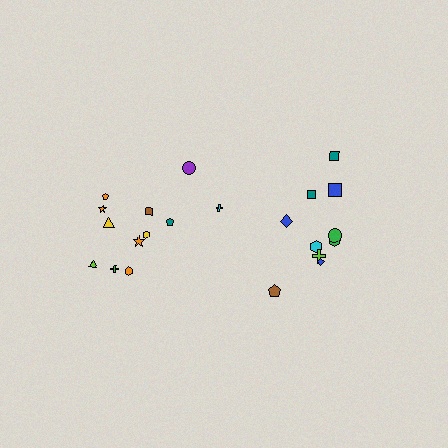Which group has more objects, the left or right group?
The left group.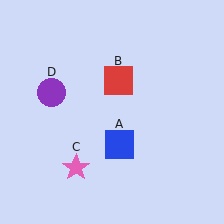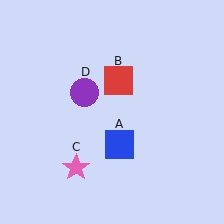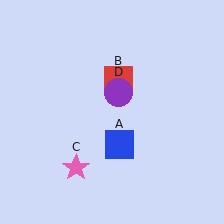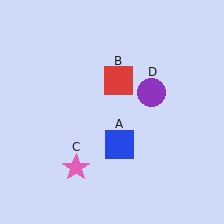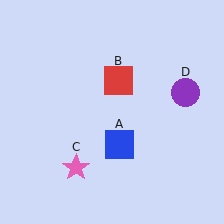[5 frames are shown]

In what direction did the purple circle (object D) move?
The purple circle (object D) moved right.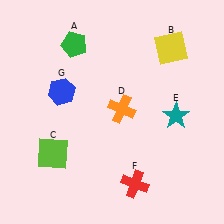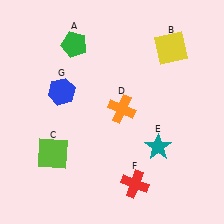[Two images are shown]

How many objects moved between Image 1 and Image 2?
1 object moved between the two images.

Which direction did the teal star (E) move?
The teal star (E) moved down.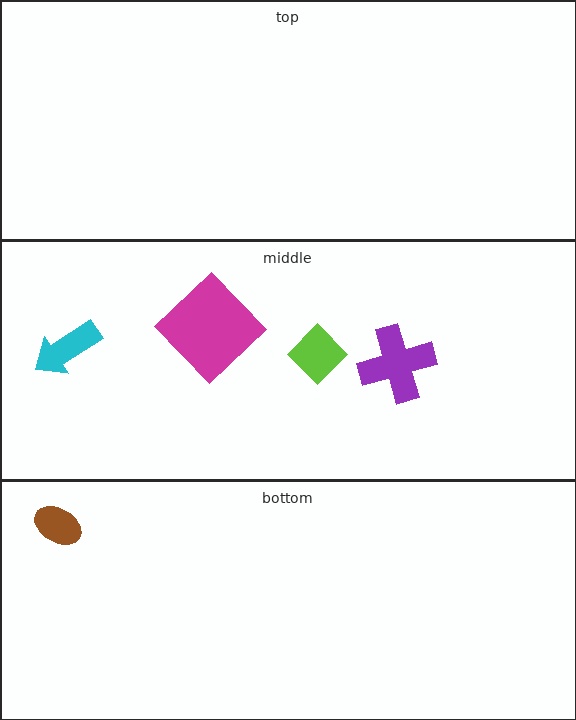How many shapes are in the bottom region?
1.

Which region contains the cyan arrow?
The middle region.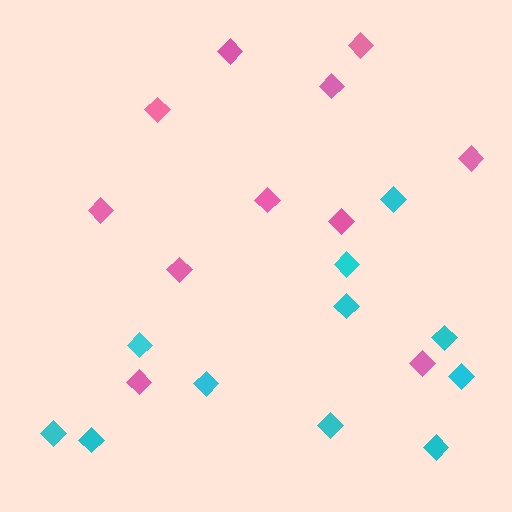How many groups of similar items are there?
There are 2 groups: one group of cyan diamonds (11) and one group of pink diamonds (11).